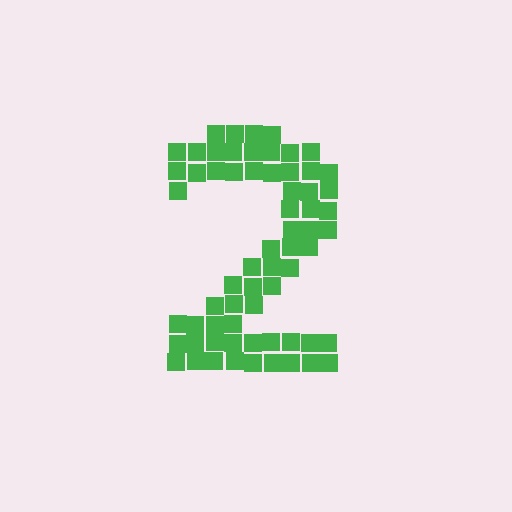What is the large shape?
The large shape is the digit 2.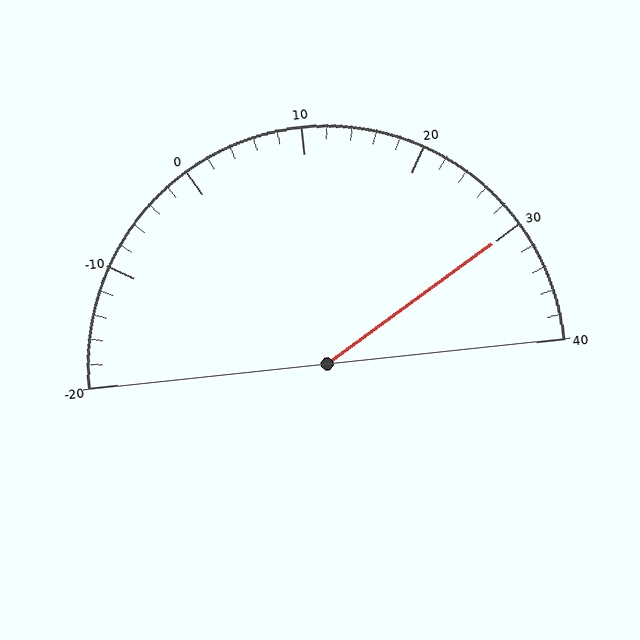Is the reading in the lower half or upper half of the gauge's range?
The reading is in the upper half of the range (-20 to 40).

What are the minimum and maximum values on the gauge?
The gauge ranges from -20 to 40.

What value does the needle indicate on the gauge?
The needle indicates approximately 30.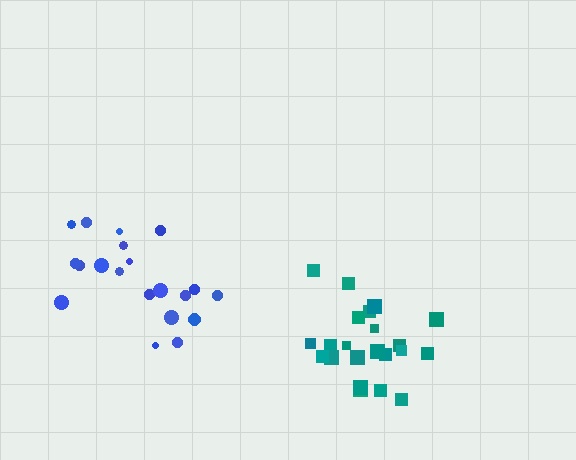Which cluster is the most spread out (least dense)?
Blue.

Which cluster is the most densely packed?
Teal.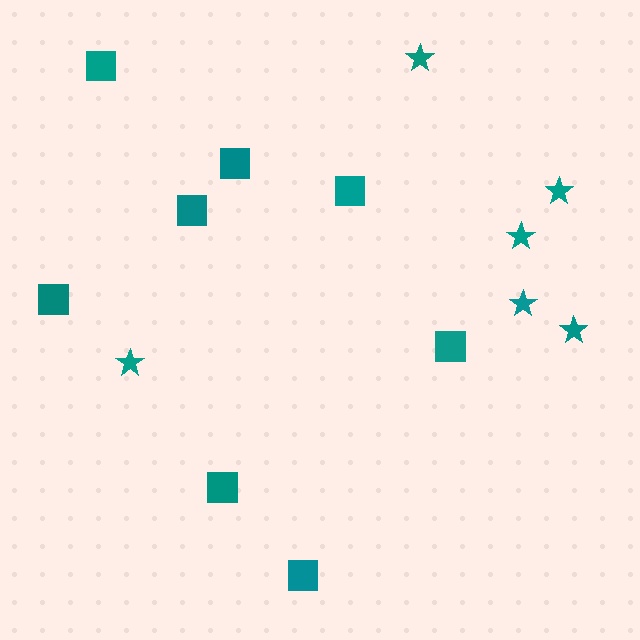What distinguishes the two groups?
There are 2 groups: one group of stars (6) and one group of squares (8).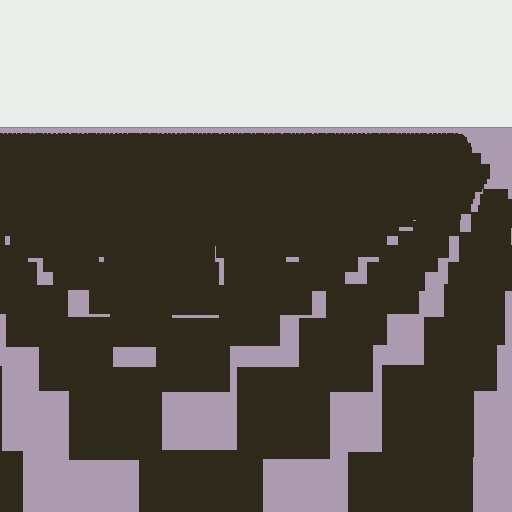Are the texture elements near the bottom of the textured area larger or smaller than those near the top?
Larger. Near the bottom, elements are closer to the viewer and appear at a bigger on-screen size.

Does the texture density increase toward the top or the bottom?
Density increases toward the top.